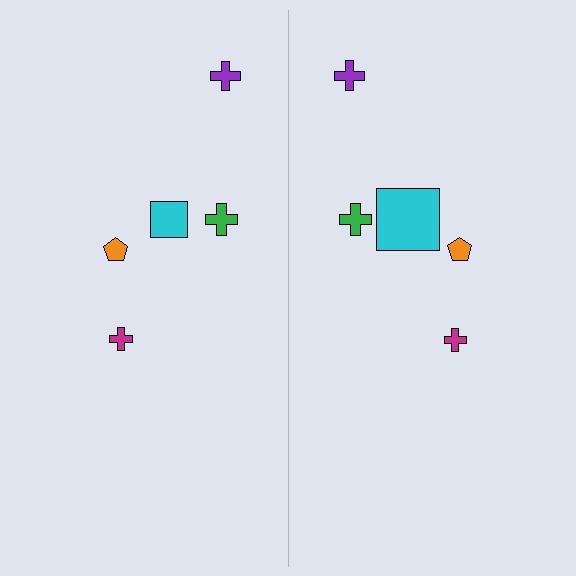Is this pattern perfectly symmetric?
No, the pattern is not perfectly symmetric. The cyan square on the right side has a different size than its mirror counterpart.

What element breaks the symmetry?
The cyan square on the right side has a different size than its mirror counterpart.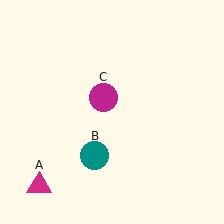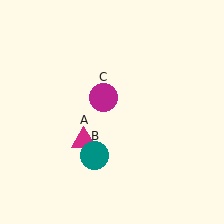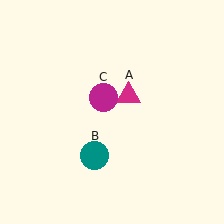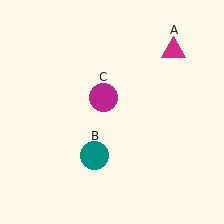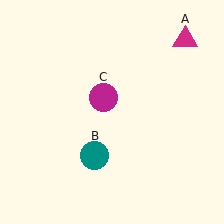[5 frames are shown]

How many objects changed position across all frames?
1 object changed position: magenta triangle (object A).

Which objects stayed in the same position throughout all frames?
Teal circle (object B) and magenta circle (object C) remained stationary.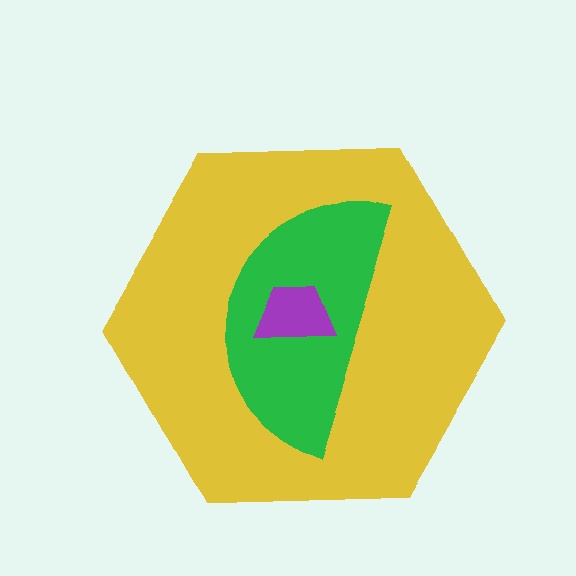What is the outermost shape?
The yellow hexagon.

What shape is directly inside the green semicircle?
The purple trapezoid.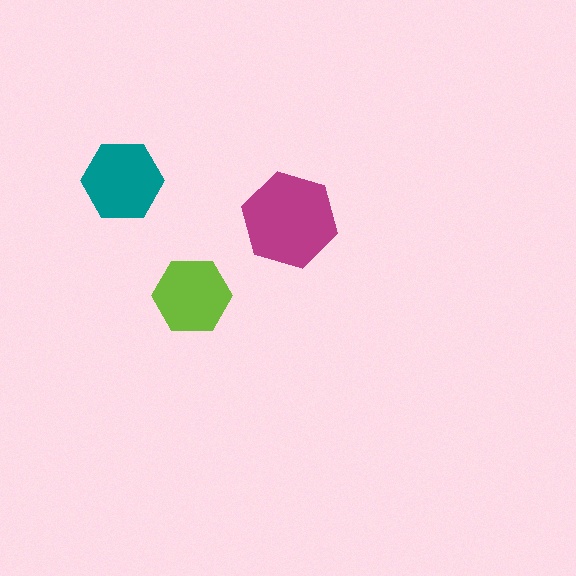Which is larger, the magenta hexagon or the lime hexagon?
The magenta one.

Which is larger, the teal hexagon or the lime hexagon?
The teal one.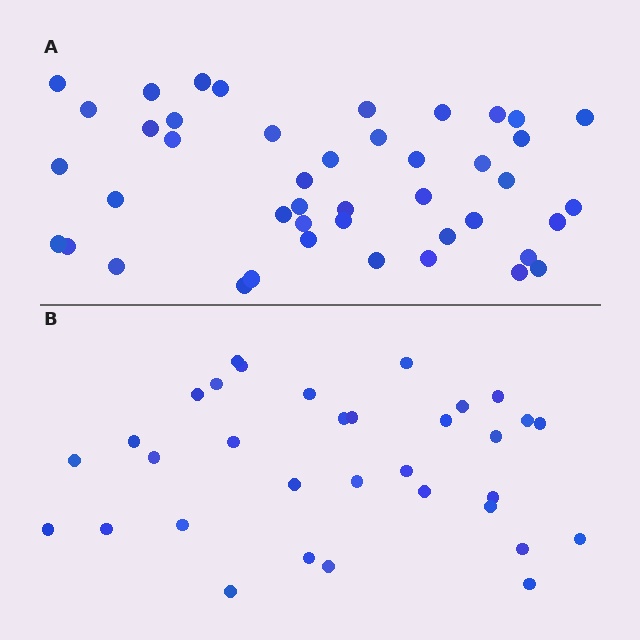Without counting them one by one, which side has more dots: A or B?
Region A (the top region) has more dots.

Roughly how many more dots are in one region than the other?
Region A has roughly 12 or so more dots than region B.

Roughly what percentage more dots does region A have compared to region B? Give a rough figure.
About 35% more.